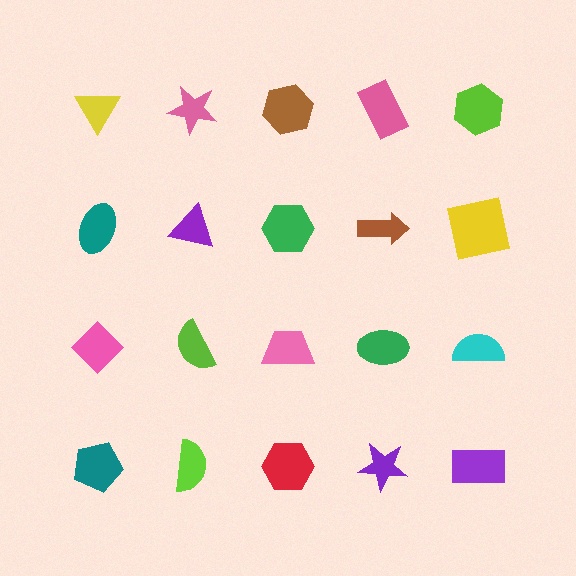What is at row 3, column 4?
A green ellipse.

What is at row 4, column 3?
A red hexagon.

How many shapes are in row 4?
5 shapes.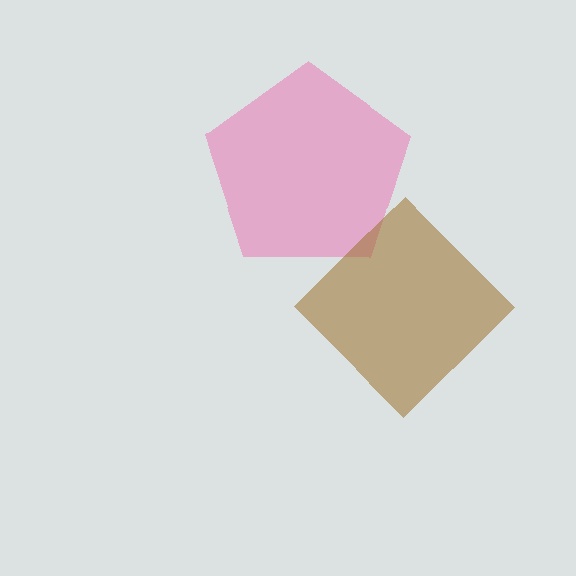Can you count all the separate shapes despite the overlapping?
Yes, there are 2 separate shapes.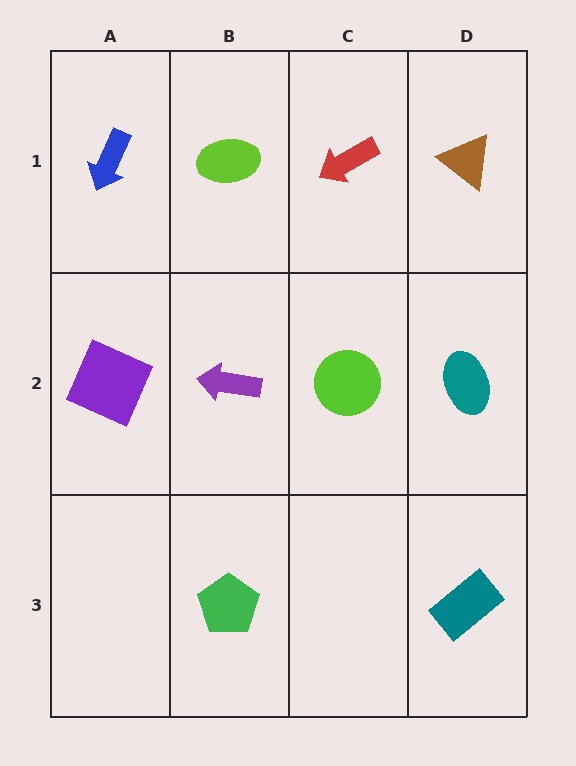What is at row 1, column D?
A brown triangle.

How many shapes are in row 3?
2 shapes.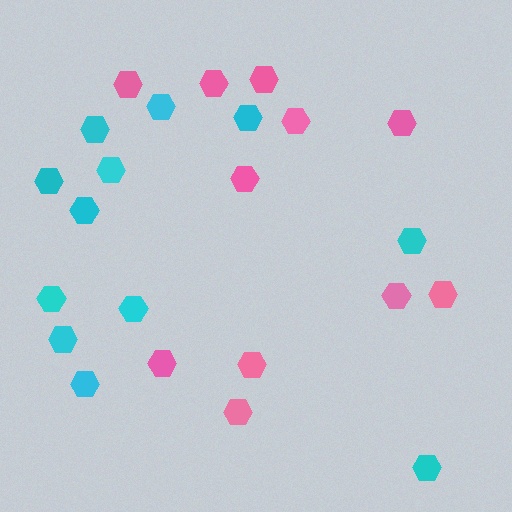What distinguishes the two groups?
There are 2 groups: one group of cyan hexagons (12) and one group of pink hexagons (11).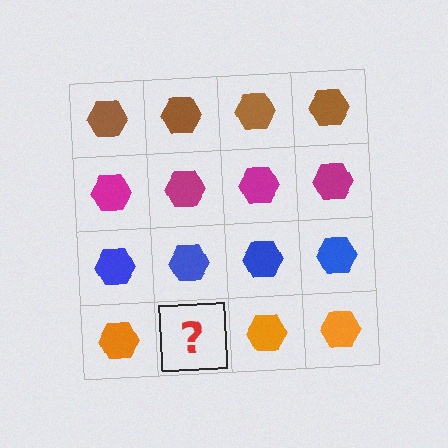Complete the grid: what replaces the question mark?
The question mark should be replaced with an orange hexagon.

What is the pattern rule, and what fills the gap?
The rule is that each row has a consistent color. The gap should be filled with an orange hexagon.